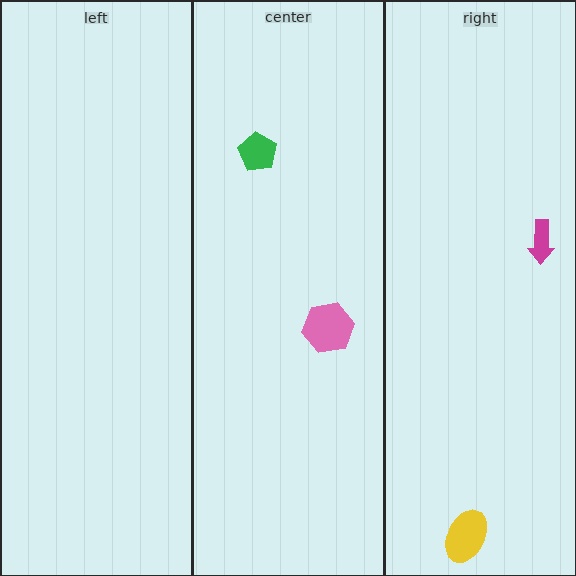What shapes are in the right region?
The yellow ellipse, the magenta arrow.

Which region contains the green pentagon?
The center region.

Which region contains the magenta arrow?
The right region.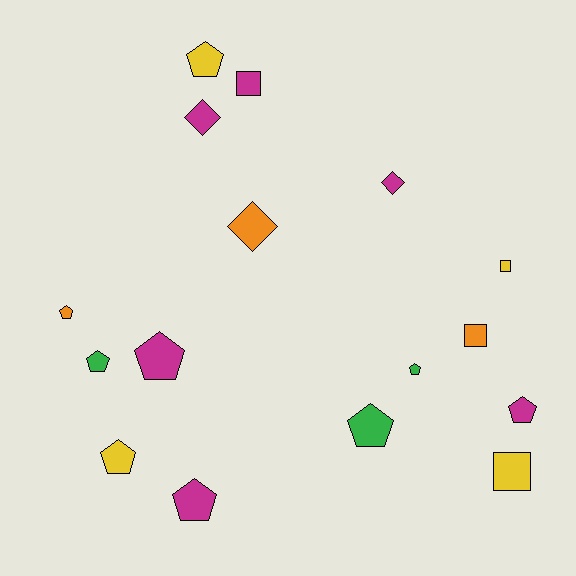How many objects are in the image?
There are 16 objects.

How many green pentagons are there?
There are 3 green pentagons.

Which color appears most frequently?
Magenta, with 6 objects.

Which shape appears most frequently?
Pentagon, with 9 objects.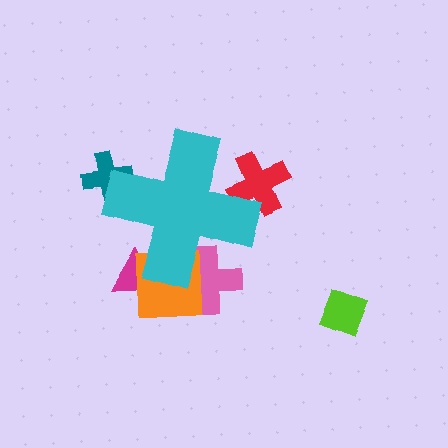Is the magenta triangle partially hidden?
Yes, the magenta triangle is partially hidden behind the cyan cross.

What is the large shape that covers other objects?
A cyan cross.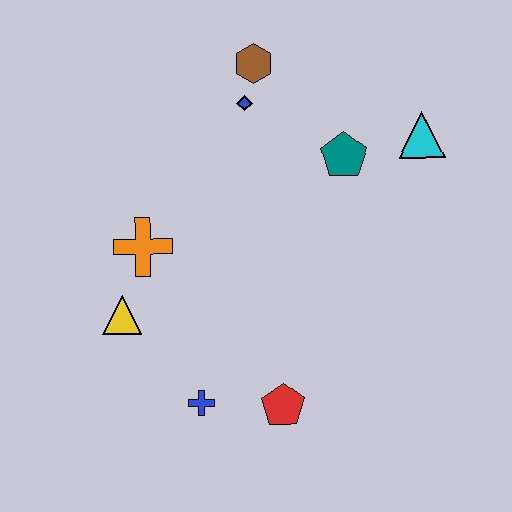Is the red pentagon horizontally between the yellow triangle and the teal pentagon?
Yes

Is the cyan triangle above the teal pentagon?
Yes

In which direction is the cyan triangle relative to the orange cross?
The cyan triangle is to the right of the orange cross.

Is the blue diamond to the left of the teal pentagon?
Yes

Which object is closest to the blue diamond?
The brown hexagon is closest to the blue diamond.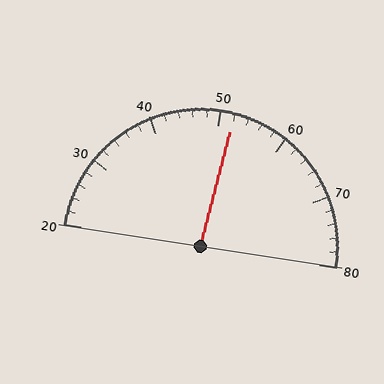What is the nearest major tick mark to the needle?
The nearest major tick mark is 50.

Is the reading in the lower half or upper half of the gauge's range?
The reading is in the upper half of the range (20 to 80).